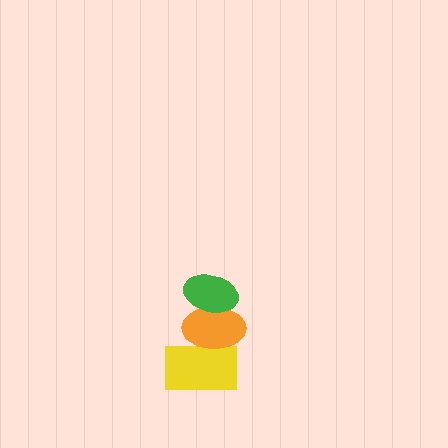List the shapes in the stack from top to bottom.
From top to bottom: the green ellipse, the orange ellipse, the yellow rectangle.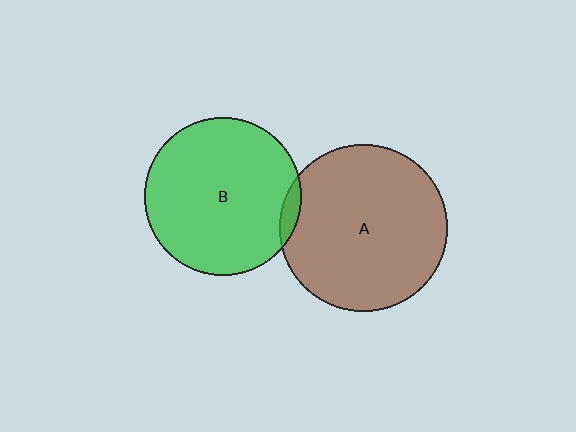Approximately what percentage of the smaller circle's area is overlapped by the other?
Approximately 5%.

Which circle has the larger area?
Circle A (brown).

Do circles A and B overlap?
Yes.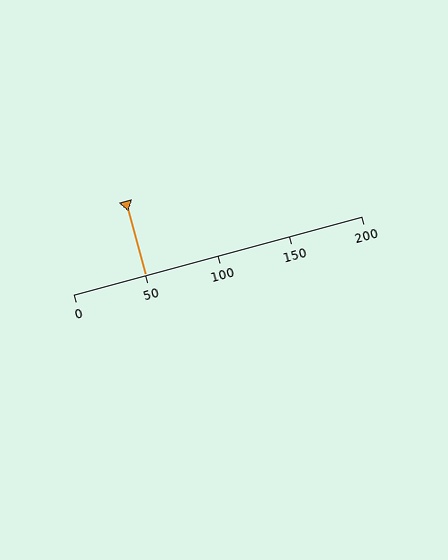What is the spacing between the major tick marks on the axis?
The major ticks are spaced 50 apart.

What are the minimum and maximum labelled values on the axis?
The axis runs from 0 to 200.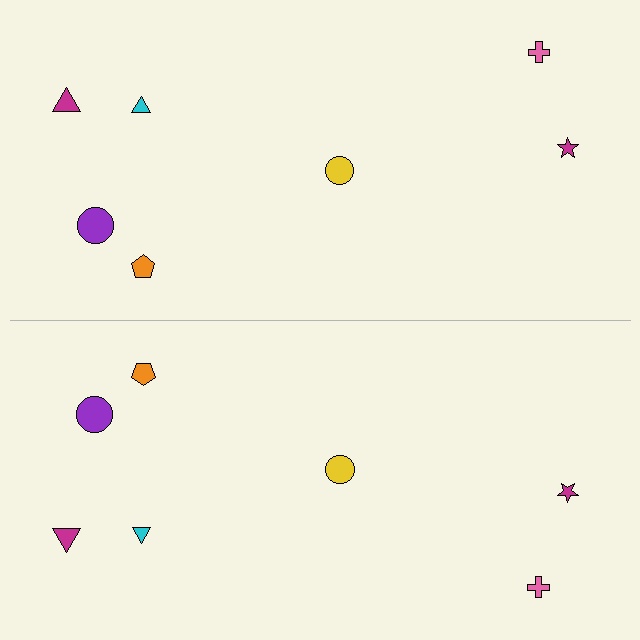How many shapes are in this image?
There are 14 shapes in this image.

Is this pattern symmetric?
Yes, this pattern has bilateral (reflection) symmetry.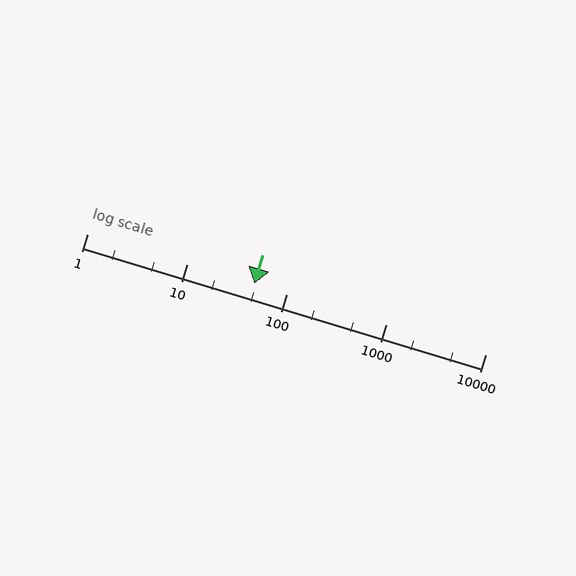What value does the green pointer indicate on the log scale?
The pointer indicates approximately 48.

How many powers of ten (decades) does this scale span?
The scale spans 4 decades, from 1 to 10000.